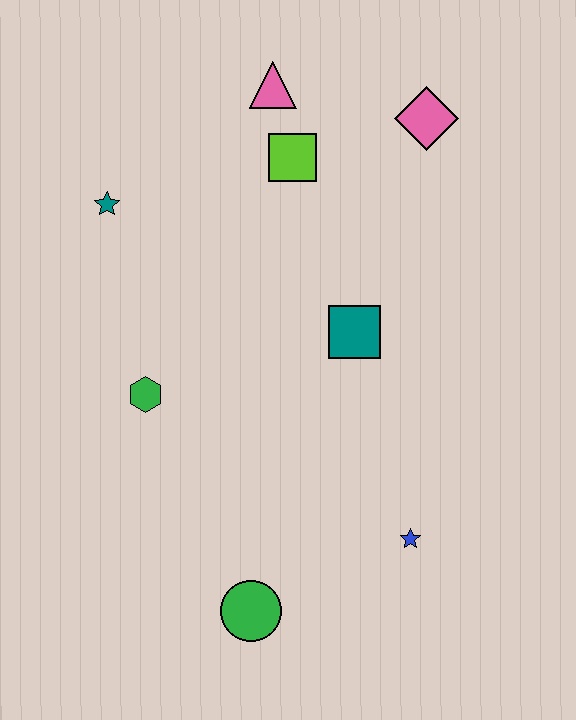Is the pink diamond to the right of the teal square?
Yes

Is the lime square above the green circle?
Yes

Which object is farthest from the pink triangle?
The green circle is farthest from the pink triangle.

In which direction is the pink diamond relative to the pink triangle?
The pink diamond is to the right of the pink triangle.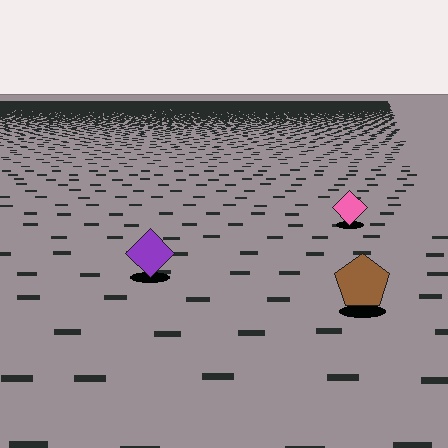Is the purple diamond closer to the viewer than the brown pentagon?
No. The brown pentagon is closer — you can tell from the texture gradient: the ground texture is coarser near it.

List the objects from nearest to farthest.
From nearest to farthest: the brown pentagon, the purple diamond, the pink diamond.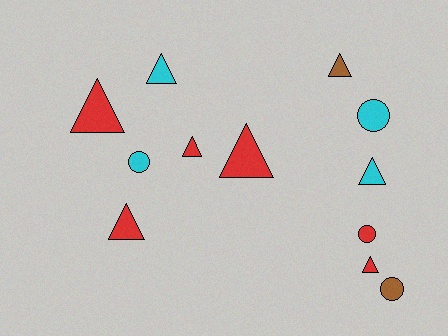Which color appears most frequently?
Red, with 6 objects.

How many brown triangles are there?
There is 1 brown triangle.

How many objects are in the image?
There are 12 objects.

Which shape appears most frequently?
Triangle, with 8 objects.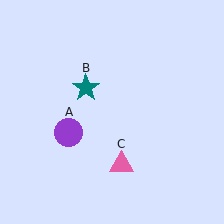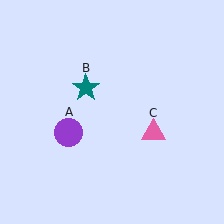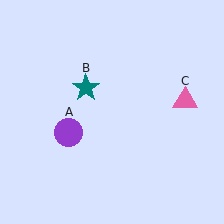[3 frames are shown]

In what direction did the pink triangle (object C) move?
The pink triangle (object C) moved up and to the right.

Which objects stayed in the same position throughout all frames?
Purple circle (object A) and teal star (object B) remained stationary.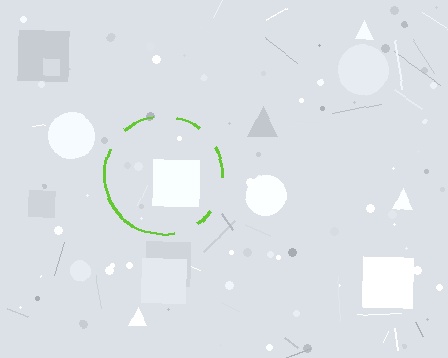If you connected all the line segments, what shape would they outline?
They would outline a circle.